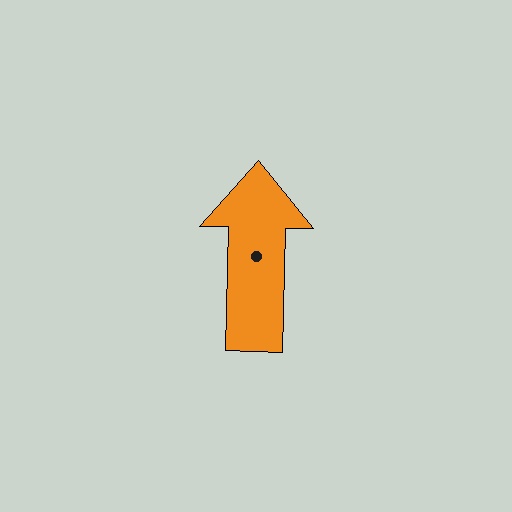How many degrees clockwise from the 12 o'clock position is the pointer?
Approximately 1 degrees.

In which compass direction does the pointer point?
North.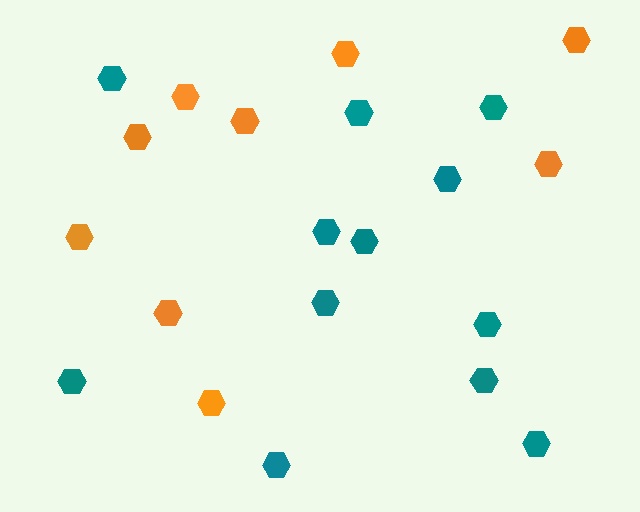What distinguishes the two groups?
There are 2 groups: one group of teal hexagons (12) and one group of orange hexagons (9).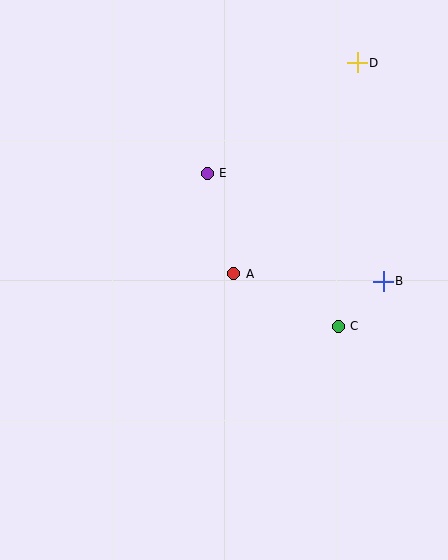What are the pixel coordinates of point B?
Point B is at (383, 281).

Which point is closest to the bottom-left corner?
Point A is closest to the bottom-left corner.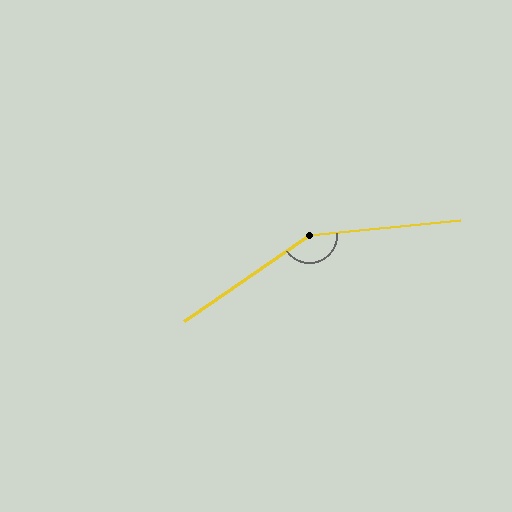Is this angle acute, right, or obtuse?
It is obtuse.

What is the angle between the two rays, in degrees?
Approximately 151 degrees.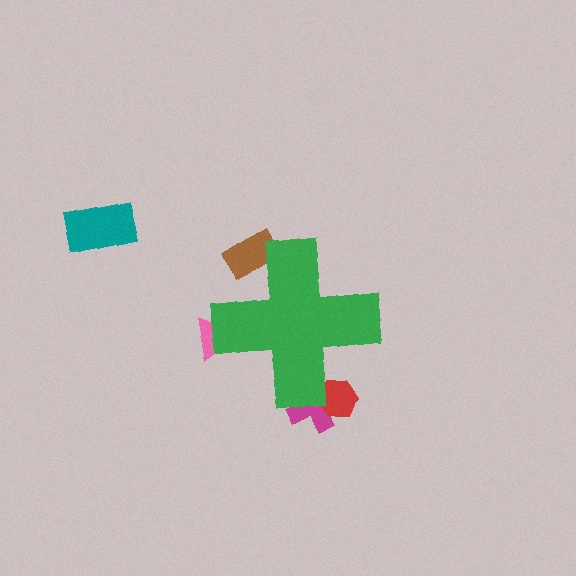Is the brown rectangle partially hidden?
Yes, the brown rectangle is partially hidden behind the green cross.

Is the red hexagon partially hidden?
Yes, the red hexagon is partially hidden behind the green cross.